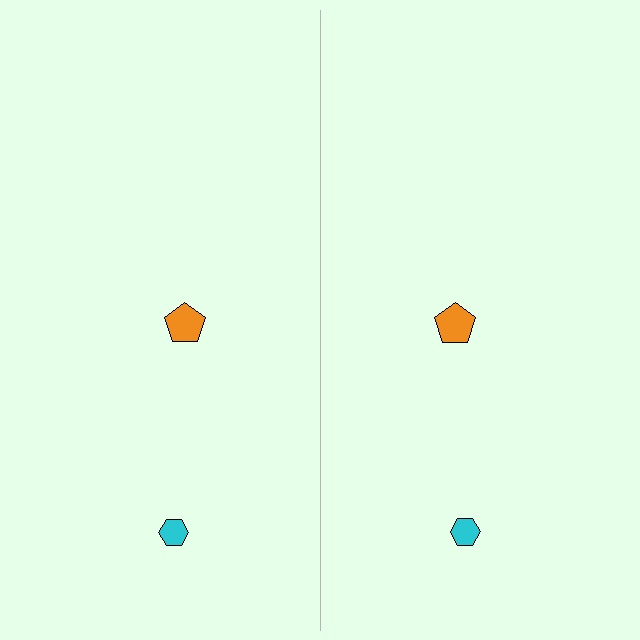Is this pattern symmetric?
Yes, this pattern has bilateral (reflection) symmetry.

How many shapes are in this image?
There are 4 shapes in this image.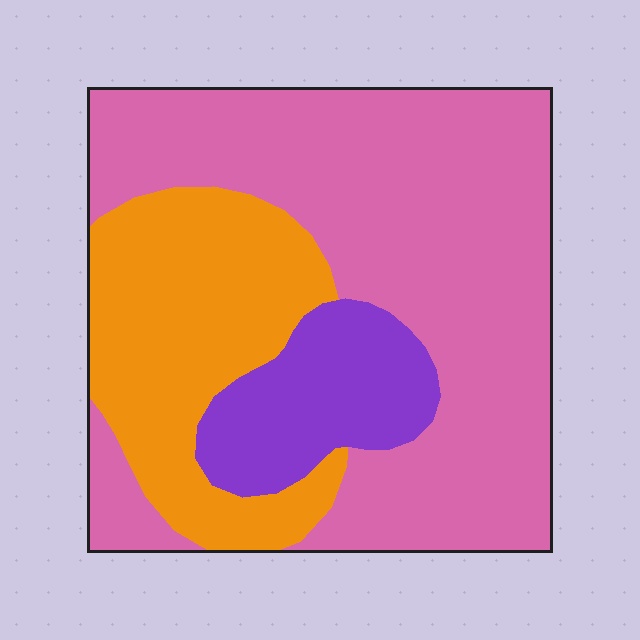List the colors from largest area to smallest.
From largest to smallest: pink, orange, purple.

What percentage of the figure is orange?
Orange covers 28% of the figure.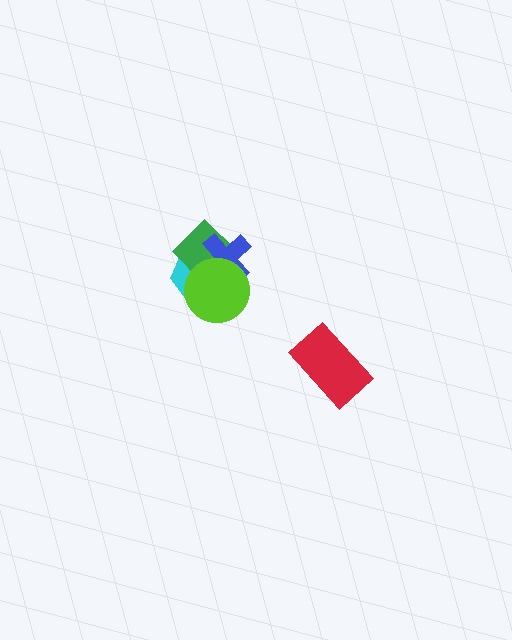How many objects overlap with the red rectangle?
0 objects overlap with the red rectangle.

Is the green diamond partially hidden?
Yes, it is partially covered by another shape.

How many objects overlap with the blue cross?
3 objects overlap with the blue cross.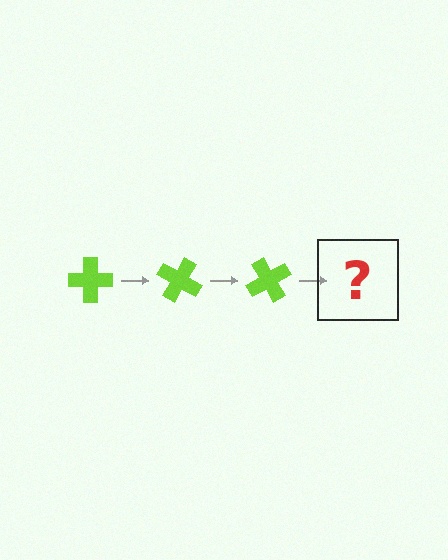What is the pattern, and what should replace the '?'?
The pattern is that the cross rotates 30 degrees each step. The '?' should be a lime cross rotated 90 degrees.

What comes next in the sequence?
The next element should be a lime cross rotated 90 degrees.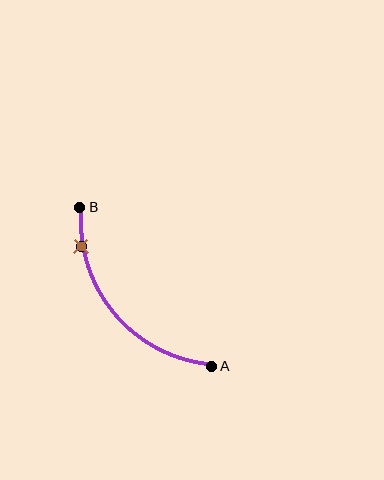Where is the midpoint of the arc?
The arc midpoint is the point on the curve farthest from the straight line joining A and B. It sits below and to the left of that line.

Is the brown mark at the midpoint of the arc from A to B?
No. The brown mark lies on the arc but is closer to endpoint B. The arc midpoint would be at the point on the curve equidistant along the arc from both A and B.